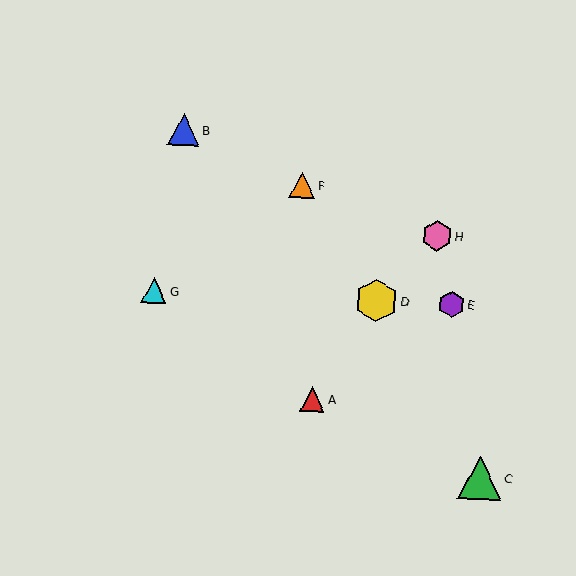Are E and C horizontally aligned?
No, E is at y≈304 and C is at y≈478.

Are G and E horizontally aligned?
Yes, both are at y≈290.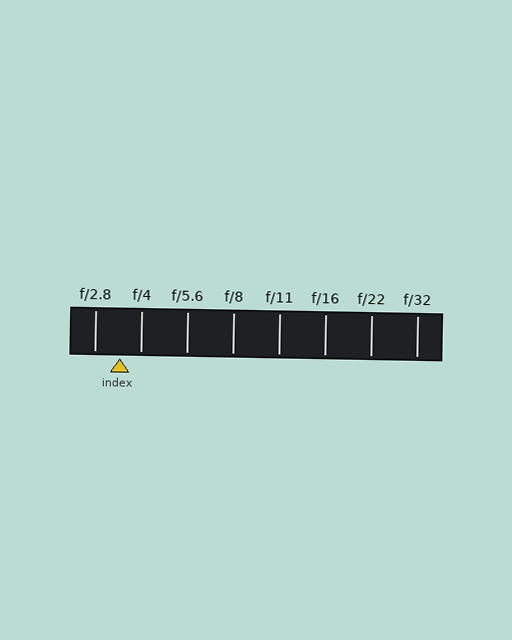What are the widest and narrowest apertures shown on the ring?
The widest aperture shown is f/2.8 and the narrowest is f/32.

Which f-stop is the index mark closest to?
The index mark is closest to f/4.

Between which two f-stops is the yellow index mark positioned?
The index mark is between f/2.8 and f/4.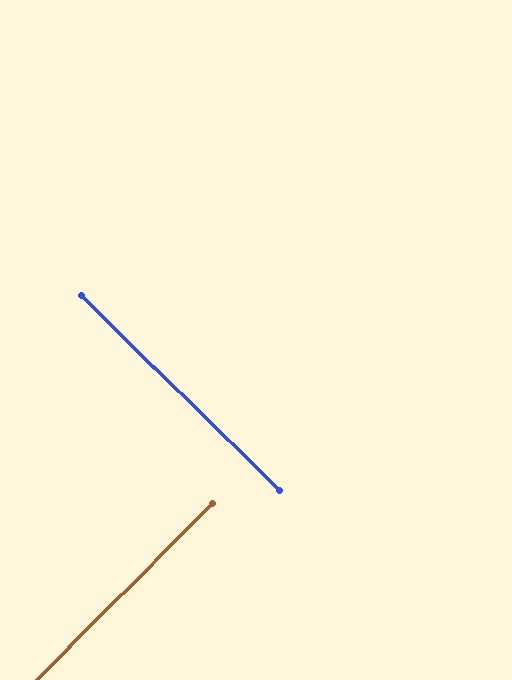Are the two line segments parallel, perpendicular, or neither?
Perpendicular — they meet at approximately 90°.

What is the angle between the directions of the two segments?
Approximately 90 degrees.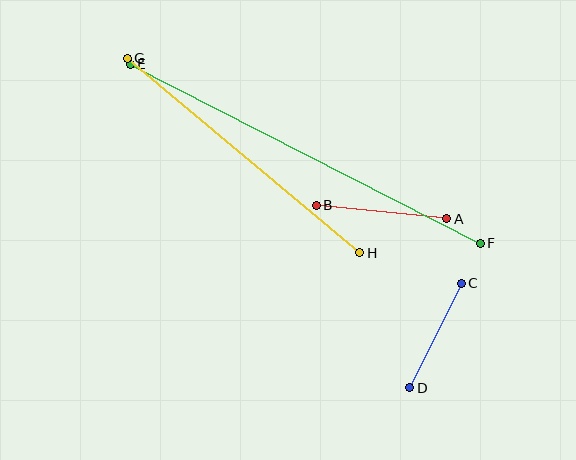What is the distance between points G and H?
The distance is approximately 303 pixels.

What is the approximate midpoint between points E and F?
The midpoint is at approximately (305, 154) pixels.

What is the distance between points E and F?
The distance is approximately 393 pixels.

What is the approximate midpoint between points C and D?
The midpoint is at approximately (436, 335) pixels.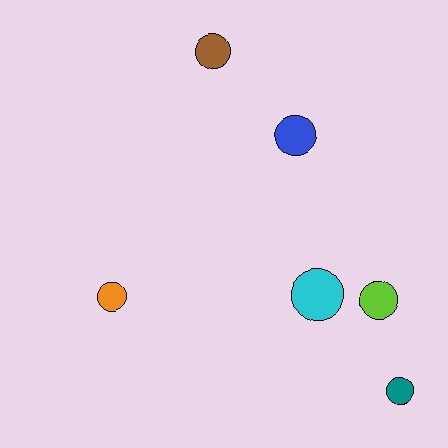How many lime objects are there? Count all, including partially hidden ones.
There is 1 lime object.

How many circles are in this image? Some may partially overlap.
There are 6 circles.